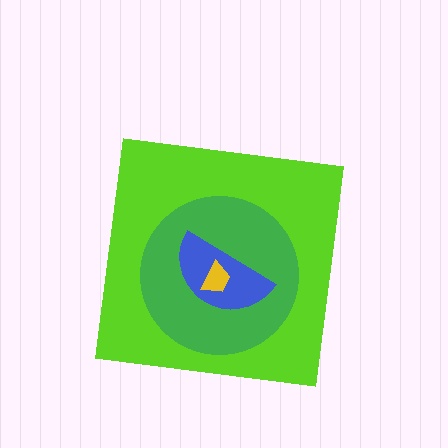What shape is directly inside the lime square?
The green circle.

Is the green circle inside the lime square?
Yes.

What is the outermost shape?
The lime square.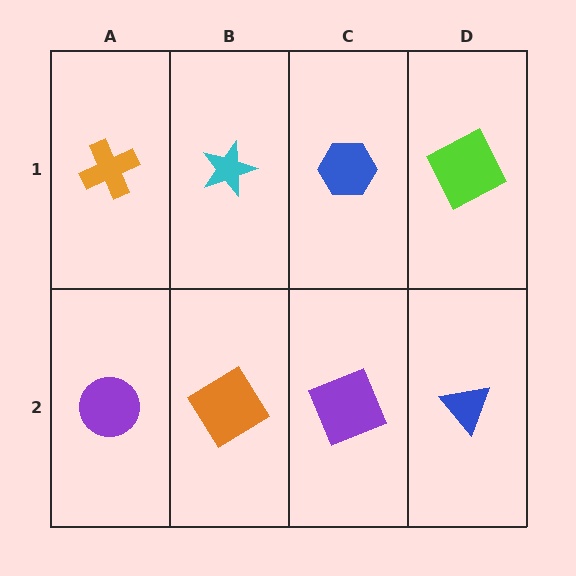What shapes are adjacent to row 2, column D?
A lime square (row 1, column D), a purple square (row 2, column C).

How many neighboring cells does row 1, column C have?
3.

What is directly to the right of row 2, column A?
An orange diamond.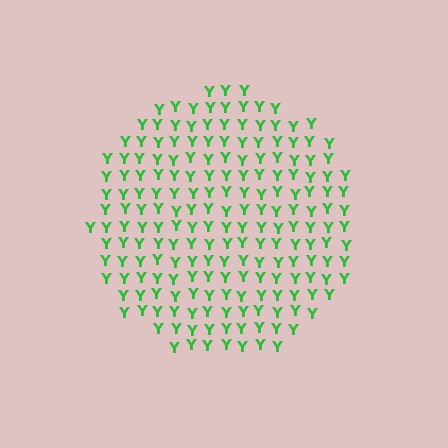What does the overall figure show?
The overall figure shows a circle.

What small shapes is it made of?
It is made of small letter Y's.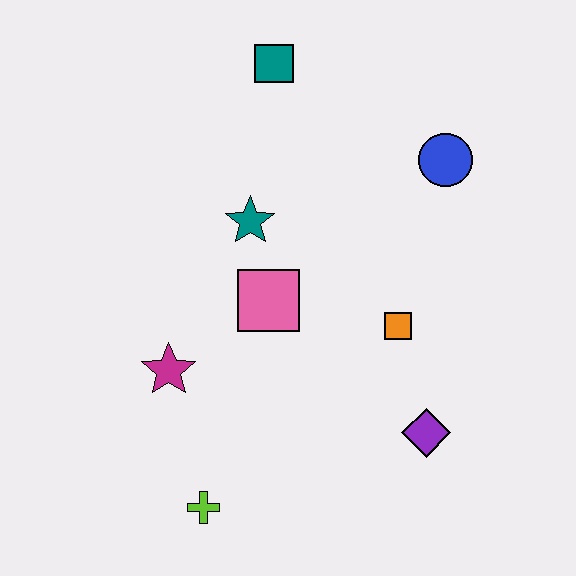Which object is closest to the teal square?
The teal star is closest to the teal square.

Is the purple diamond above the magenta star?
No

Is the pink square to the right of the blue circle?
No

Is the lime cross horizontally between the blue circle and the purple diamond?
No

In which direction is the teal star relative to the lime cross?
The teal star is above the lime cross.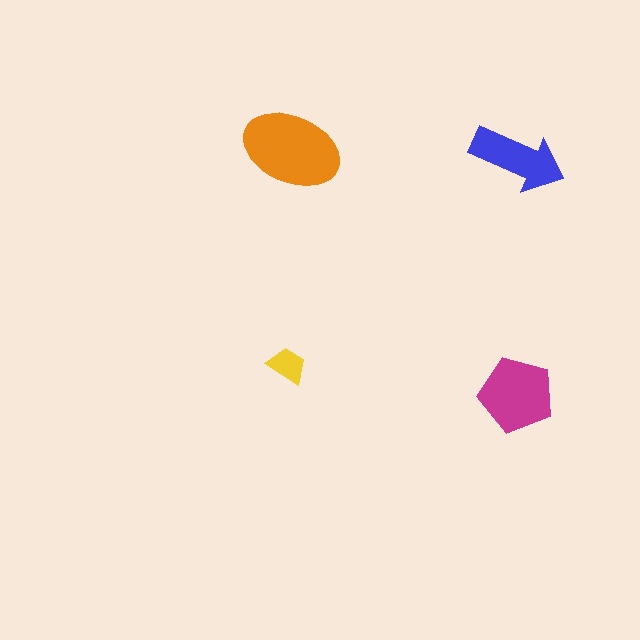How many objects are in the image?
There are 4 objects in the image.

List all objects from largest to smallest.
The orange ellipse, the magenta pentagon, the blue arrow, the yellow trapezoid.